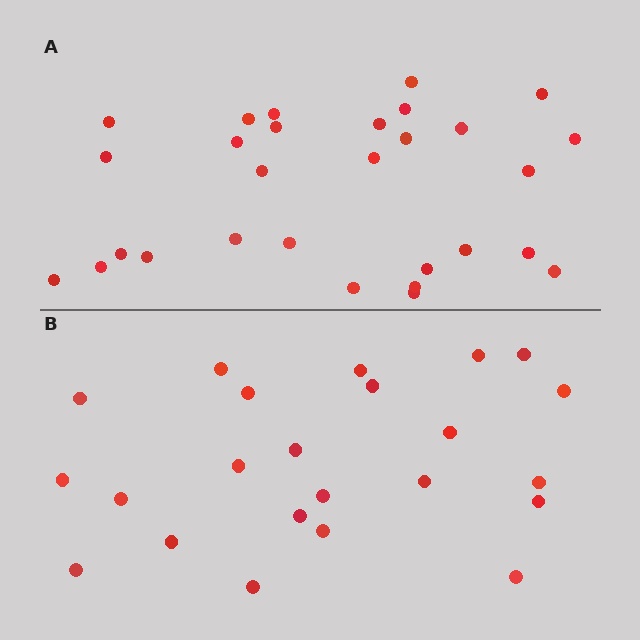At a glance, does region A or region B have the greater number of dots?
Region A (the top region) has more dots.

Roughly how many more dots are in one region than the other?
Region A has about 6 more dots than region B.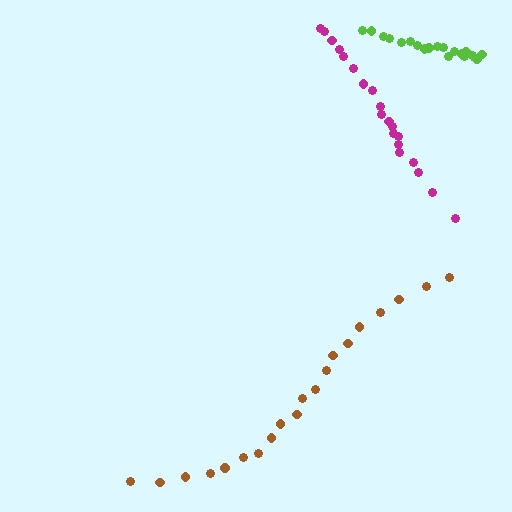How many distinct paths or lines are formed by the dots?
There are 3 distinct paths.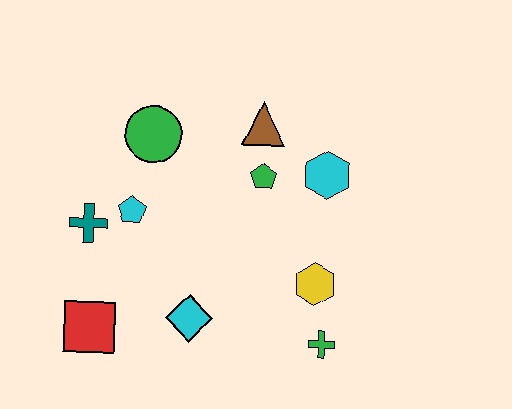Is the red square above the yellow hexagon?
No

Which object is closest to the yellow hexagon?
The green cross is closest to the yellow hexagon.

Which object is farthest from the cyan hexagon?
The red square is farthest from the cyan hexagon.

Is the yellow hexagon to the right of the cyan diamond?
Yes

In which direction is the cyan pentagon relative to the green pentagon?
The cyan pentagon is to the left of the green pentagon.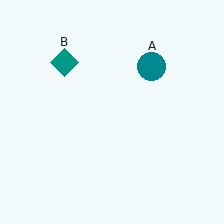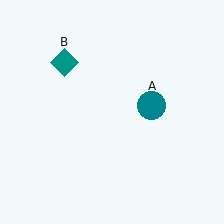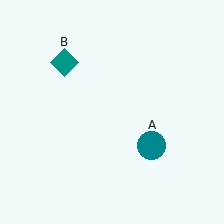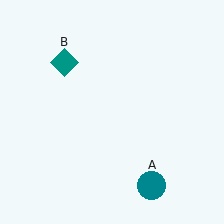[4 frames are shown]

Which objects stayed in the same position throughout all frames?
Teal diamond (object B) remained stationary.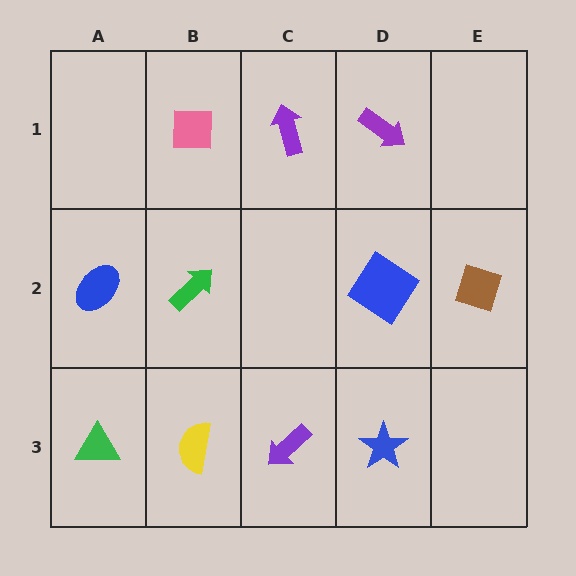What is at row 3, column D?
A blue star.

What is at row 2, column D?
A blue diamond.